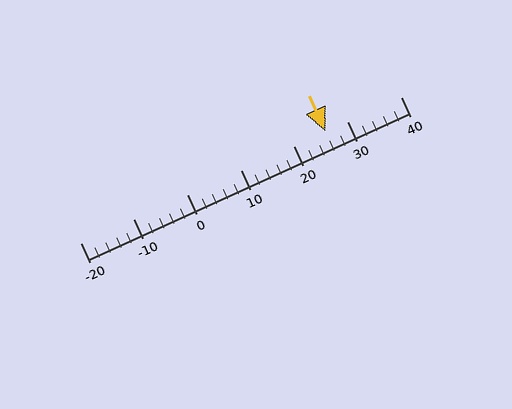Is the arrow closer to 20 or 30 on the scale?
The arrow is closer to 30.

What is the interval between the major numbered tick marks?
The major tick marks are spaced 10 units apart.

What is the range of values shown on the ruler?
The ruler shows values from -20 to 40.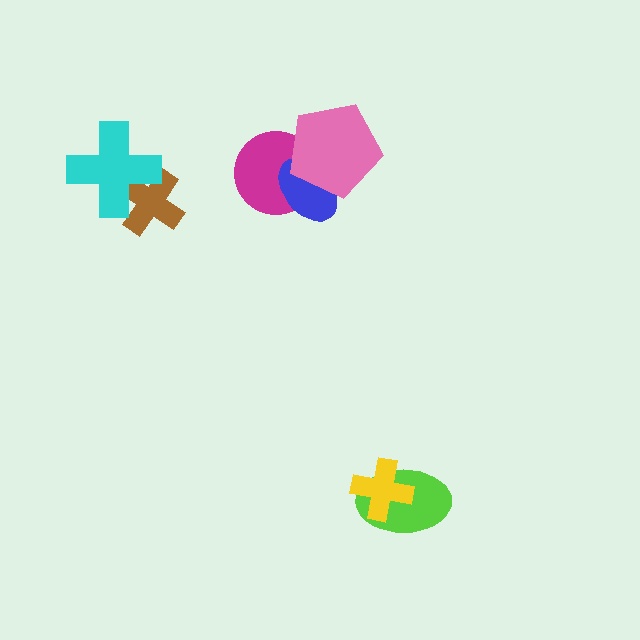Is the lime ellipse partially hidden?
Yes, it is partially covered by another shape.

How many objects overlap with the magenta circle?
2 objects overlap with the magenta circle.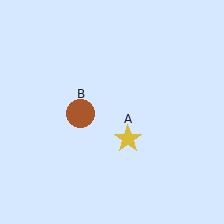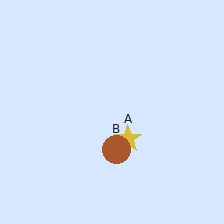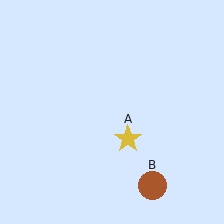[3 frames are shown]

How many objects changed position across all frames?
1 object changed position: brown circle (object B).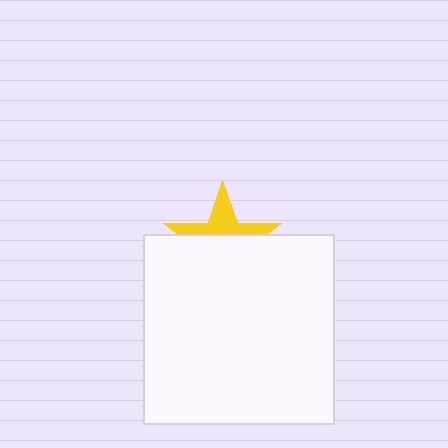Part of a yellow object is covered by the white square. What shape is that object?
It is a star.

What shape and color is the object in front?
The object in front is a white square.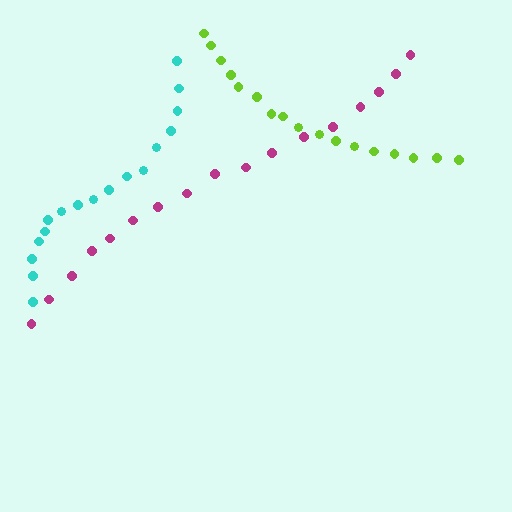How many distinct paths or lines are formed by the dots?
There are 3 distinct paths.